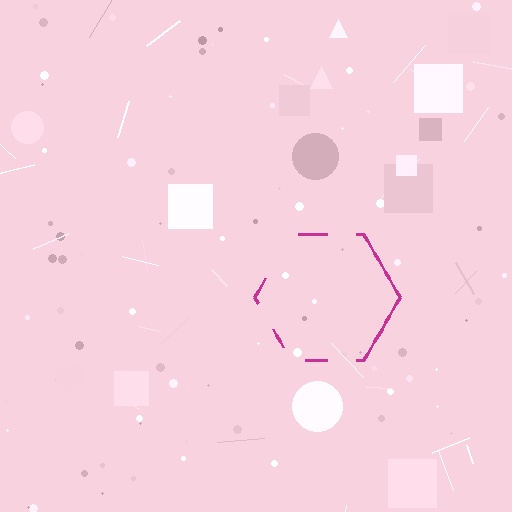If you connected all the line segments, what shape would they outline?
They would outline a hexagon.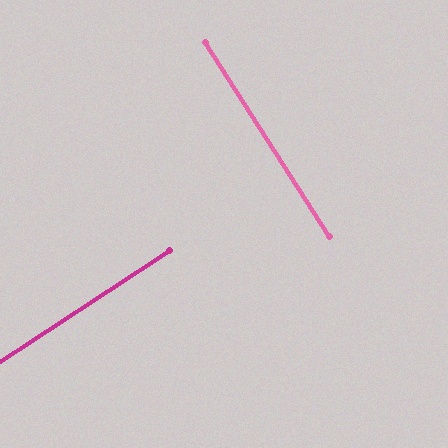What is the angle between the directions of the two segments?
Approximately 89 degrees.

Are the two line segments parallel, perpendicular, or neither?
Perpendicular — they meet at approximately 89°.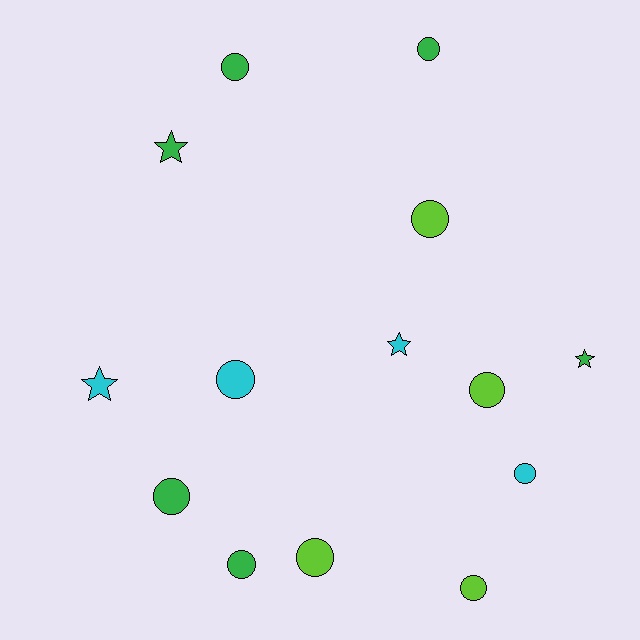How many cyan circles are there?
There are 2 cyan circles.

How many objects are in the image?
There are 14 objects.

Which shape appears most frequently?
Circle, with 10 objects.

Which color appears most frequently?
Green, with 6 objects.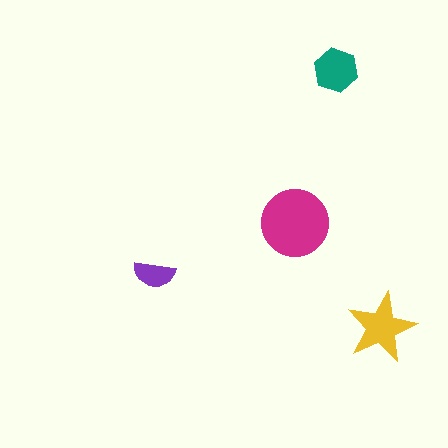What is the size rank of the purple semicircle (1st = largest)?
4th.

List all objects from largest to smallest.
The magenta circle, the yellow star, the teal hexagon, the purple semicircle.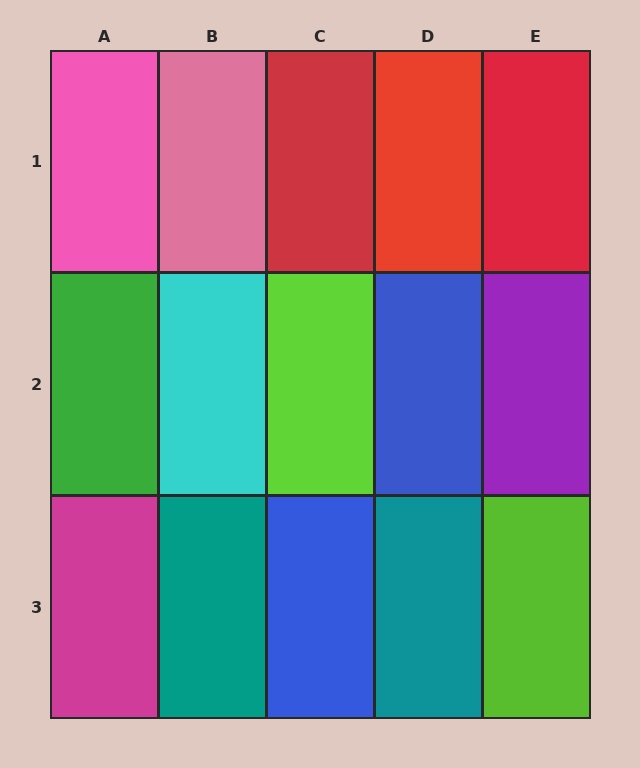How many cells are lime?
2 cells are lime.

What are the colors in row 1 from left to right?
Pink, pink, red, red, red.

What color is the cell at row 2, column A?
Green.